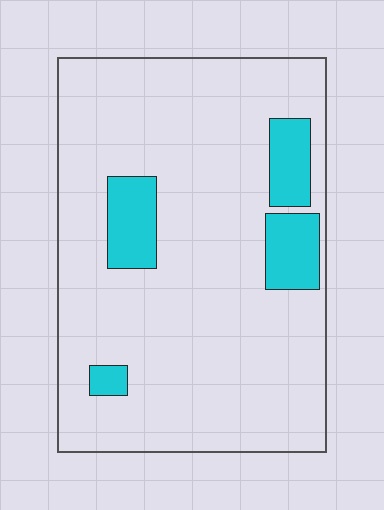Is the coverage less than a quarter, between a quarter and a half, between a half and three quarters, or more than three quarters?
Less than a quarter.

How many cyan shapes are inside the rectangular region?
4.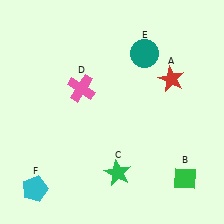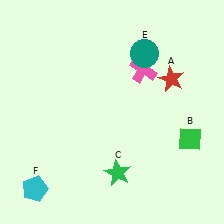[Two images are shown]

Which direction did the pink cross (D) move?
The pink cross (D) moved right.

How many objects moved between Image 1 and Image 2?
2 objects moved between the two images.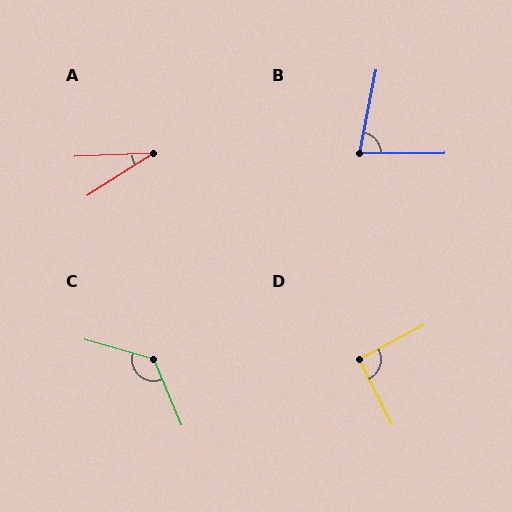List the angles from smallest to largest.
A (29°), B (79°), D (92°), C (128°).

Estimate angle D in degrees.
Approximately 92 degrees.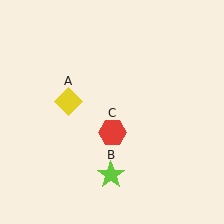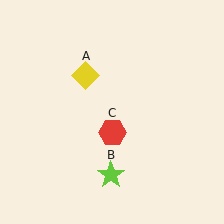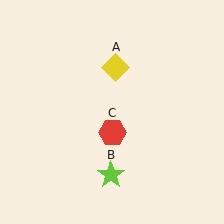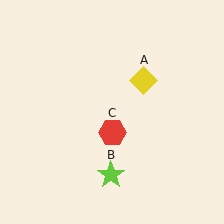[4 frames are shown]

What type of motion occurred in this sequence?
The yellow diamond (object A) rotated clockwise around the center of the scene.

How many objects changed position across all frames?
1 object changed position: yellow diamond (object A).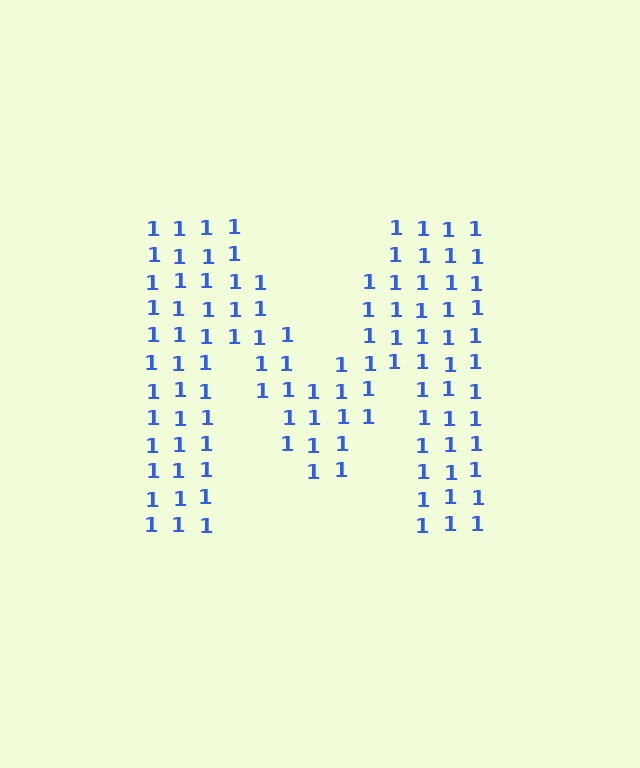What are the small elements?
The small elements are digit 1's.